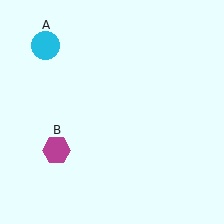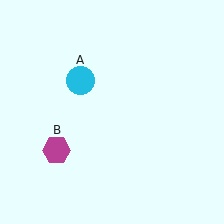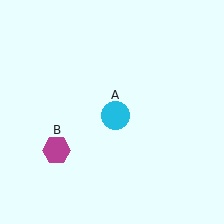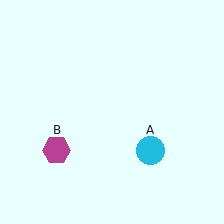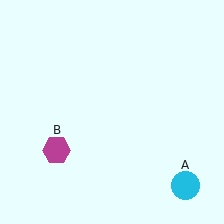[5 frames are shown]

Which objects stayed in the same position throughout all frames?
Magenta hexagon (object B) remained stationary.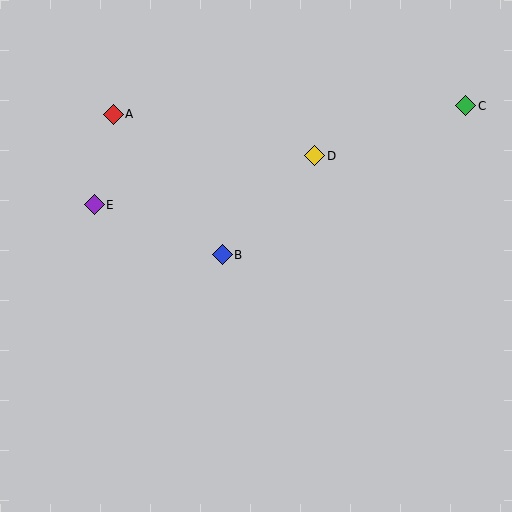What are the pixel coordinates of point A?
Point A is at (113, 114).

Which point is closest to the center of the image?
Point B at (222, 255) is closest to the center.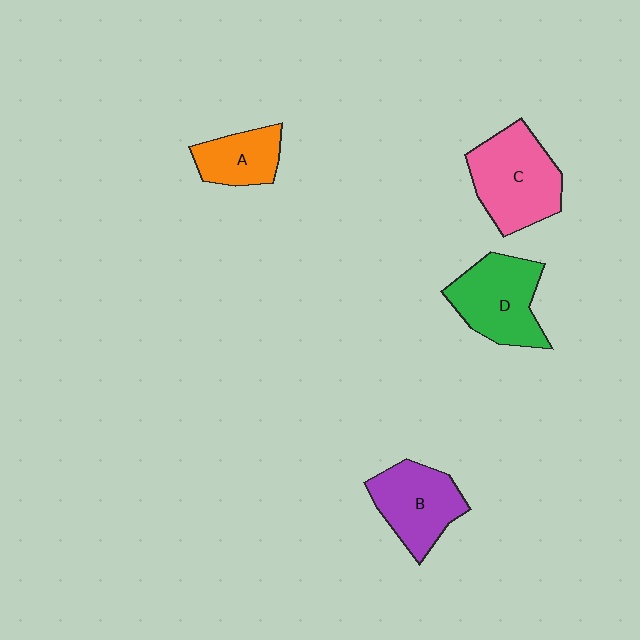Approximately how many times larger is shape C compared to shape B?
Approximately 1.2 times.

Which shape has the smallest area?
Shape A (orange).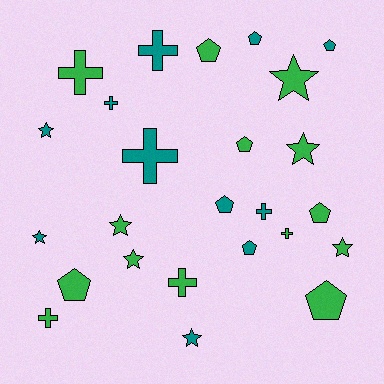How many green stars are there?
There are 5 green stars.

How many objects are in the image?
There are 25 objects.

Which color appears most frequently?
Green, with 14 objects.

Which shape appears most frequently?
Pentagon, with 9 objects.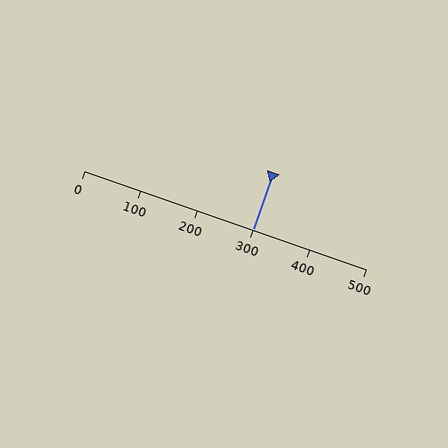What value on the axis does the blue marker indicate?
The marker indicates approximately 300.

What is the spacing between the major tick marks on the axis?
The major ticks are spaced 100 apart.